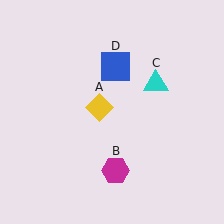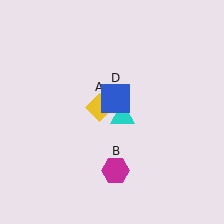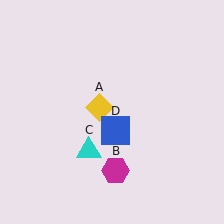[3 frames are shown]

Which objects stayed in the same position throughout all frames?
Yellow diamond (object A) and magenta hexagon (object B) remained stationary.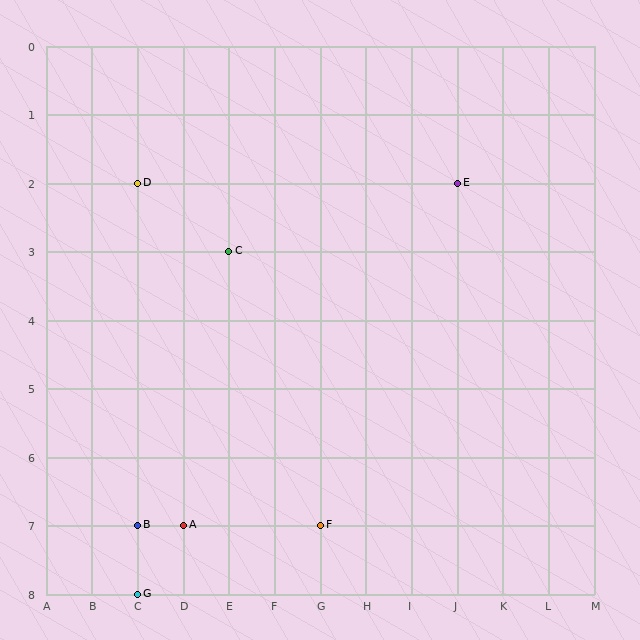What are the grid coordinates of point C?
Point C is at grid coordinates (E, 3).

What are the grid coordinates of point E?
Point E is at grid coordinates (J, 2).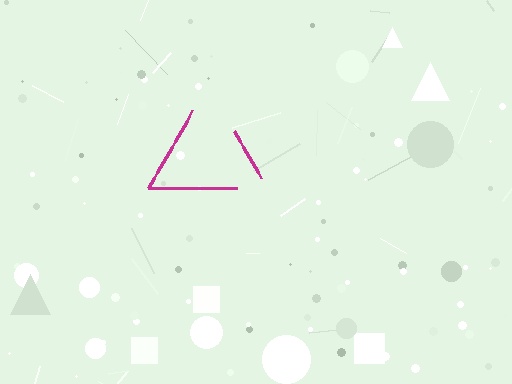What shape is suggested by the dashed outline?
The dashed outline suggests a triangle.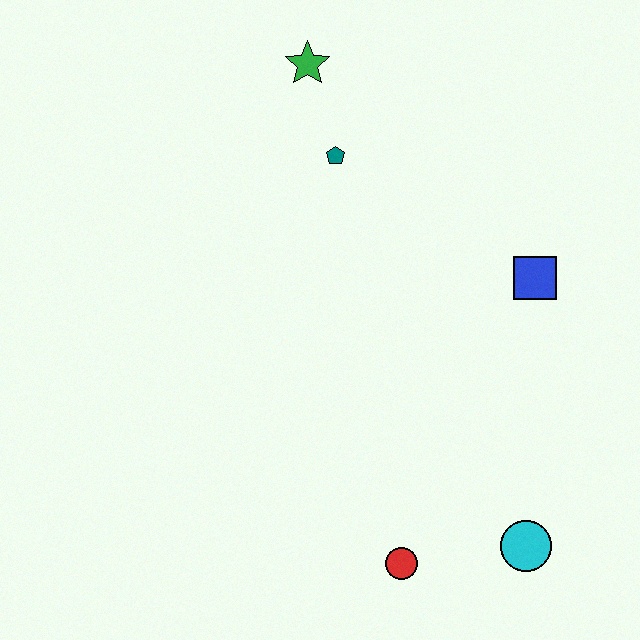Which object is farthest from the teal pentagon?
The cyan circle is farthest from the teal pentagon.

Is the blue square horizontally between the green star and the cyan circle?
No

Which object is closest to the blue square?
The teal pentagon is closest to the blue square.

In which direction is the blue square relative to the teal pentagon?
The blue square is to the right of the teal pentagon.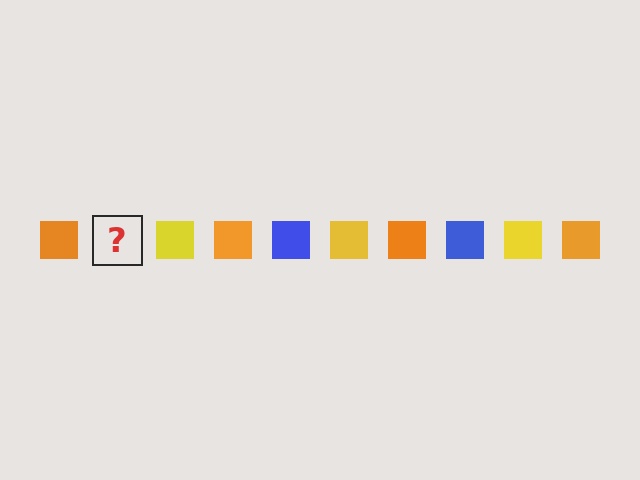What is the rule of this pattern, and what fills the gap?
The rule is that the pattern cycles through orange, blue, yellow squares. The gap should be filled with a blue square.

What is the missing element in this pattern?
The missing element is a blue square.